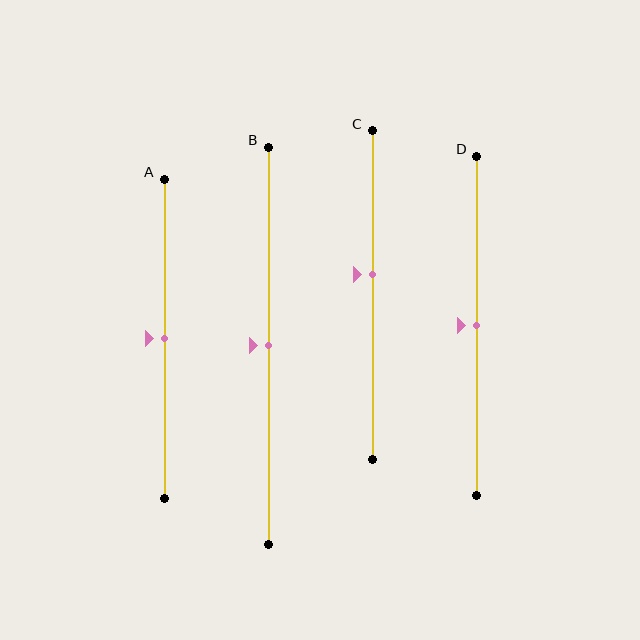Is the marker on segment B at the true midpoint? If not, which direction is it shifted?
Yes, the marker on segment B is at the true midpoint.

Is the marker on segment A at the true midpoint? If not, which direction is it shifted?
Yes, the marker on segment A is at the true midpoint.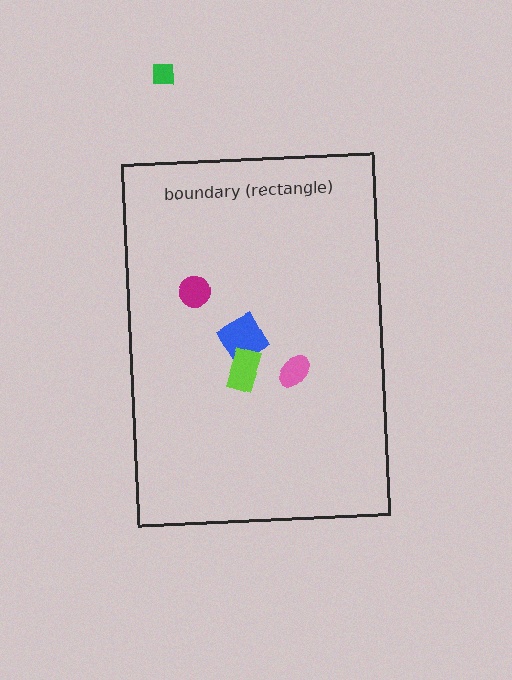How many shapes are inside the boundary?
4 inside, 1 outside.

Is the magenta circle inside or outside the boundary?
Inside.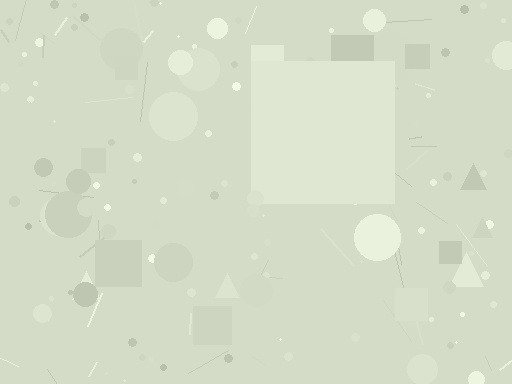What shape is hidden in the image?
A square is hidden in the image.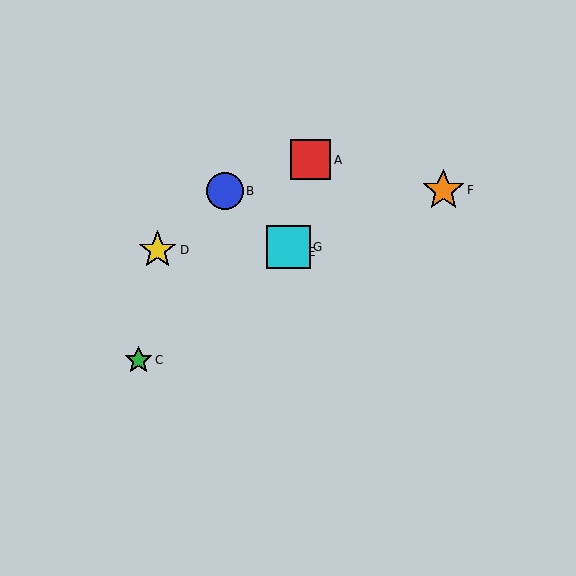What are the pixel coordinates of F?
Object F is at (443, 190).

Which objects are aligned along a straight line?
Objects B, E, G are aligned along a straight line.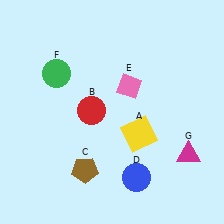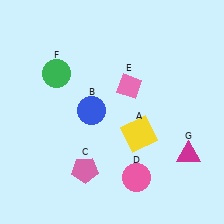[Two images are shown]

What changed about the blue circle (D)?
In Image 1, D is blue. In Image 2, it changed to pink.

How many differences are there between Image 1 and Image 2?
There are 3 differences between the two images.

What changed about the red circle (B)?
In Image 1, B is red. In Image 2, it changed to blue.